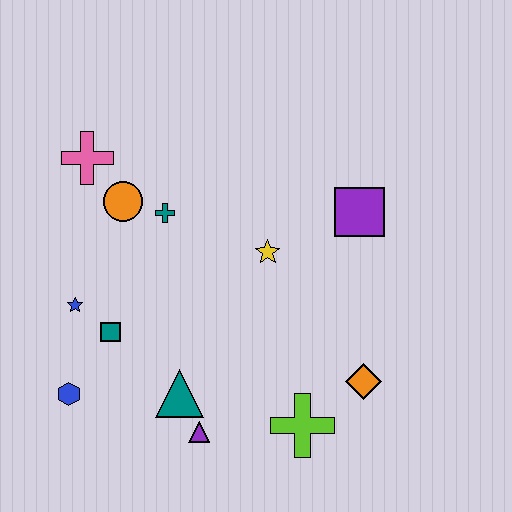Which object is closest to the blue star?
The teal square is closest to the blue star.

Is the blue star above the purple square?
No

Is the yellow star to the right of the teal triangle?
Yes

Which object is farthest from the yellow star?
The blue hexagon is farthest from the yellow star.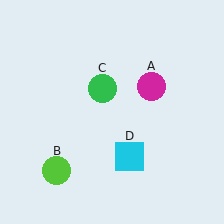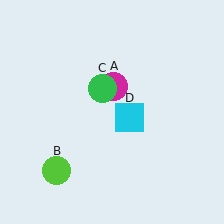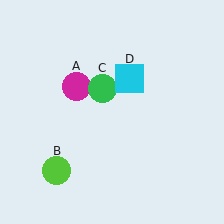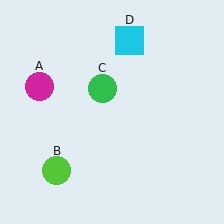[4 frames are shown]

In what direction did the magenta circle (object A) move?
The magenta circle (object A) moved left.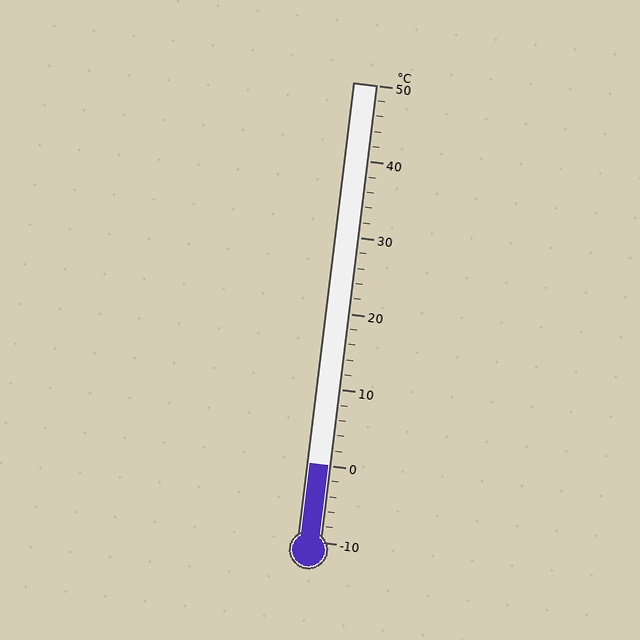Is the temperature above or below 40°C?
The temperature is below 40°C.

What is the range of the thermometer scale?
The thermometer scale ranges from -10°C to 50°C.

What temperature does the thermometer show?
The thermometer shows approximately 0°C.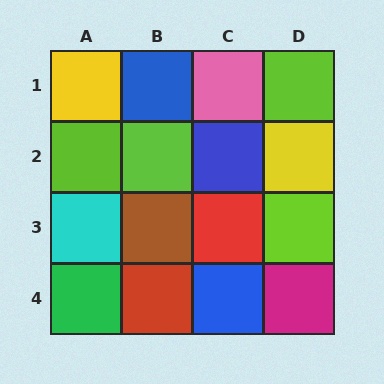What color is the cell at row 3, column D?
Lime.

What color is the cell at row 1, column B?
Blue.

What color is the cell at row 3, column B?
Brown.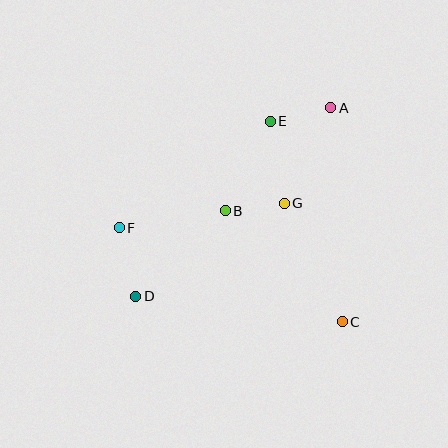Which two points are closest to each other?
Points B and G are closest to each other.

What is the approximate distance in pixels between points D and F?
The distance between D and F is approximately 70 pixels.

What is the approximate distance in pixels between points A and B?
The distance between A and B is approximately 147 pixels.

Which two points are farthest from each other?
Points A and D are farthest from each other.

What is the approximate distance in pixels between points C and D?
The distance between C and D is approximately 208 pixels.